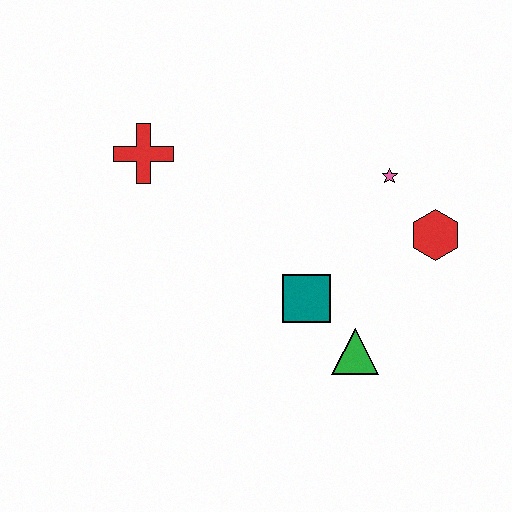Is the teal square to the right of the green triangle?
No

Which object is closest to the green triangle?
The teal square is closest to the green triangle.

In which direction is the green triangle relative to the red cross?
The green triangle is to the right of the red cross.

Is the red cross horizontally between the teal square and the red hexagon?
No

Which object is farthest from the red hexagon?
The red cross is farthest from the red hexagon.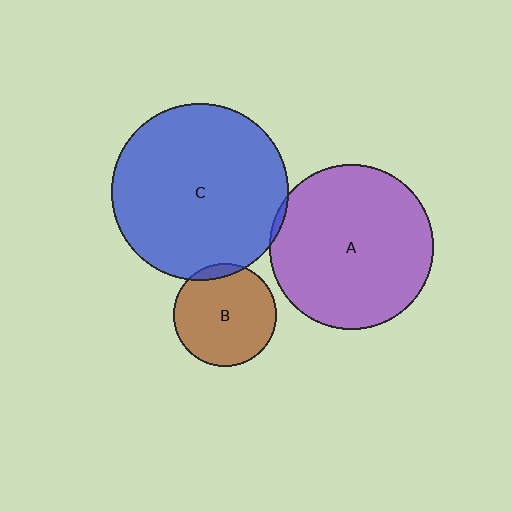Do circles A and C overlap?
Yes.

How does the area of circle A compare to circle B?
Approximately 2.5 times.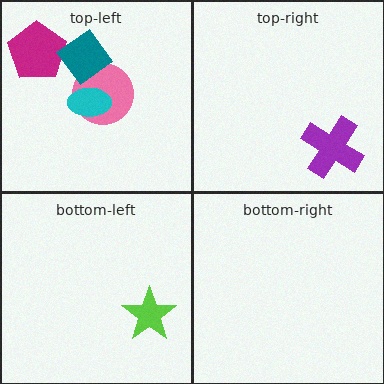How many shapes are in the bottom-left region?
1.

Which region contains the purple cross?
The top-right region.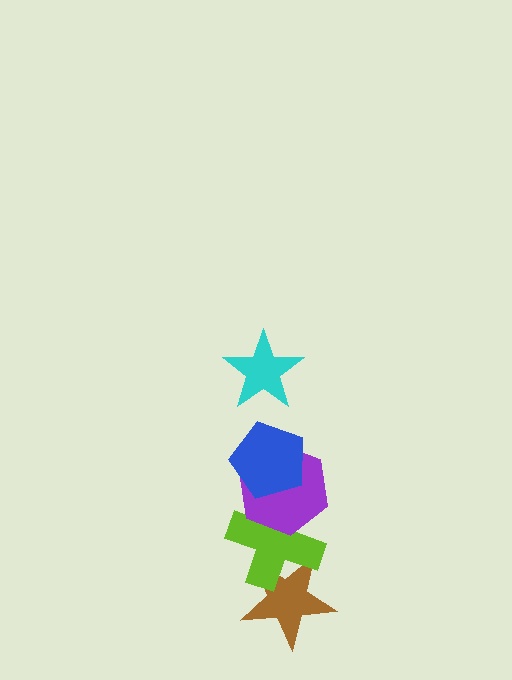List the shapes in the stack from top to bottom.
From top to bottom: the cyan star, the blue pentagon, the purple hexagon, the lime cross, the brown star.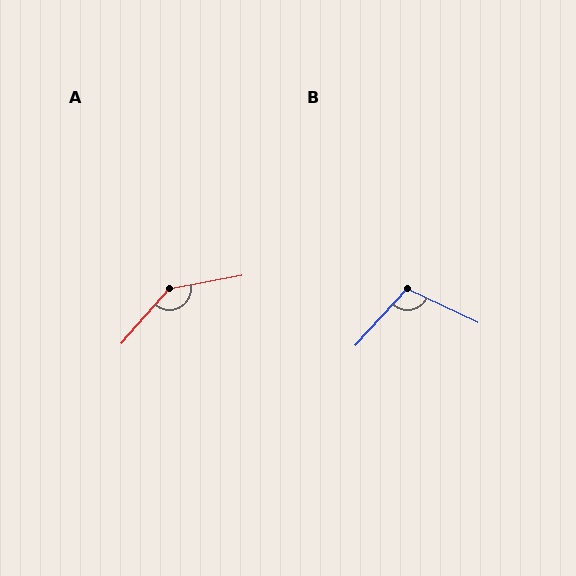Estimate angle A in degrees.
Approximately 143 degrees.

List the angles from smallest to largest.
B (107°), A (143°).